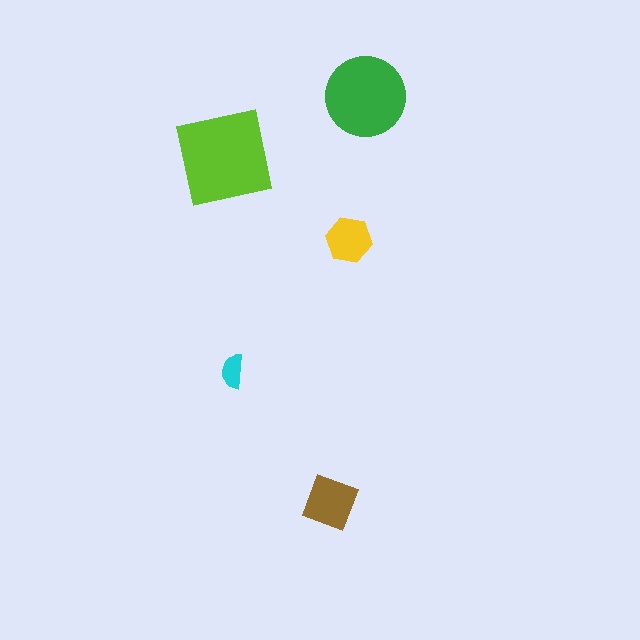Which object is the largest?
The lime square.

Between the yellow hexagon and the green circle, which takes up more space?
The green circle.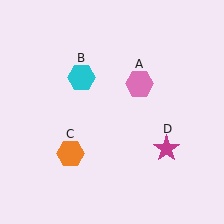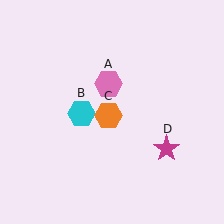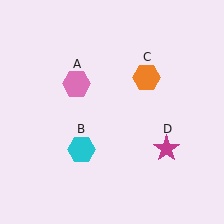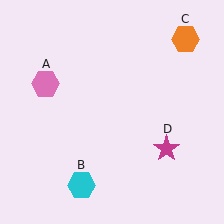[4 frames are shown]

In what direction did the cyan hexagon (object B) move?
The cyan hexagon (object B) moved down.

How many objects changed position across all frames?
3 objects changed position: pink hexagon (object A), cyan hexagon (object B), orange hexagon (object C).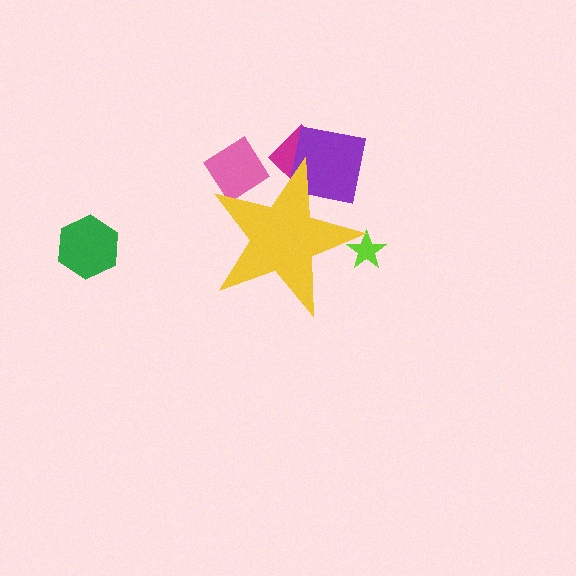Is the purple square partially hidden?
Yes, the purple square is partially hidden behind the yellow star.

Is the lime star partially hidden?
Yes, the lime star is partially hidden behind the yellow star.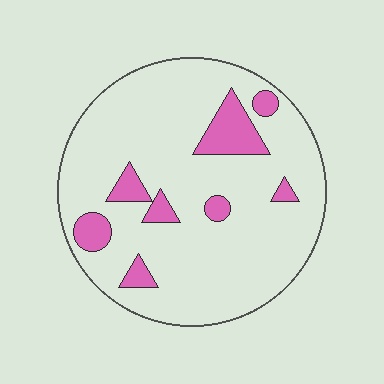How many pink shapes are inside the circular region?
8.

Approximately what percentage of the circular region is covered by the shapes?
Approximately 15%.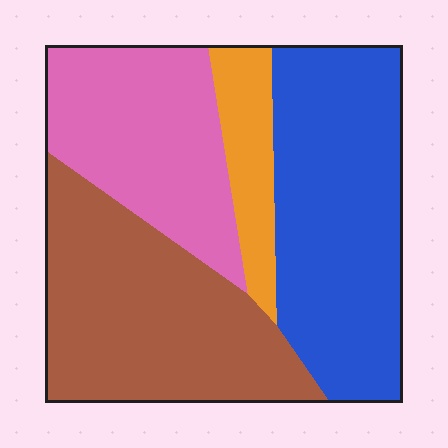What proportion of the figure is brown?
Brown takes up about one third (1/3) of the figure.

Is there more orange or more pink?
Pink.